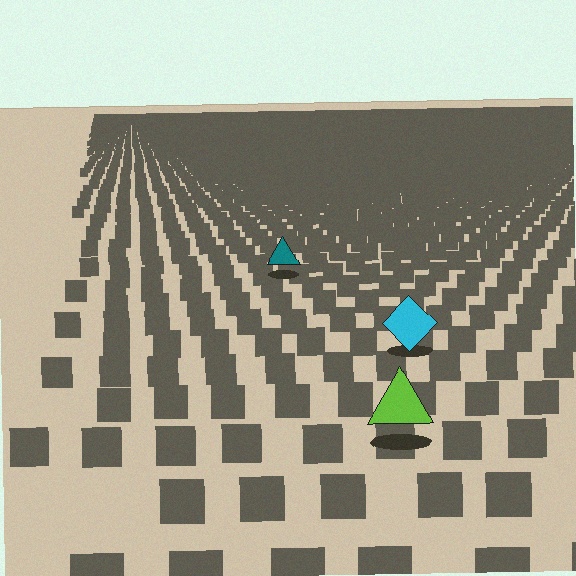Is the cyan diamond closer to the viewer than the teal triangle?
Yes. The cyan diamond is closer — you can tell from the texture gradient: the ground texture is coarser near it.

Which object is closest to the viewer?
The lime triangle is closest. The texture marks near it are larger and more spread out.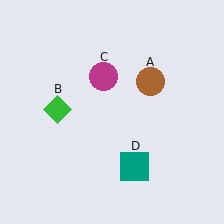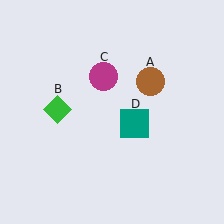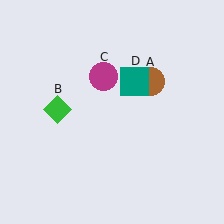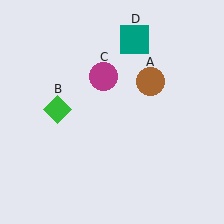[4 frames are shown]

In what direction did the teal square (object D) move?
The teal square (object D) moved up.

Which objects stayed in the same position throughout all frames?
Brown circle (object A) and green diamond (object B) and magenta circle (object C) remained stationary.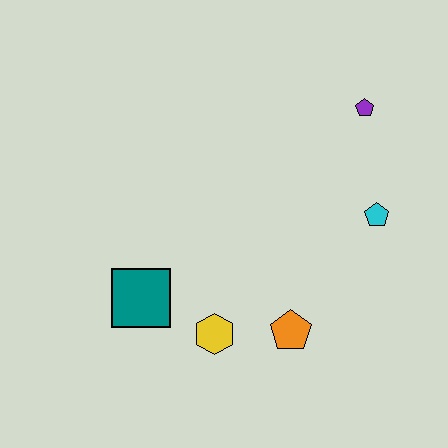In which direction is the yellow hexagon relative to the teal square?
The yellow hexagon is to the right of the teal square.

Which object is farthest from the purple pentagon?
The teal square is farthest from the purple pentagon.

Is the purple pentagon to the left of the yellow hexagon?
No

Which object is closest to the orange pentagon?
The yellow hexagon is closest to the orange pentagon.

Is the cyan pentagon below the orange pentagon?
No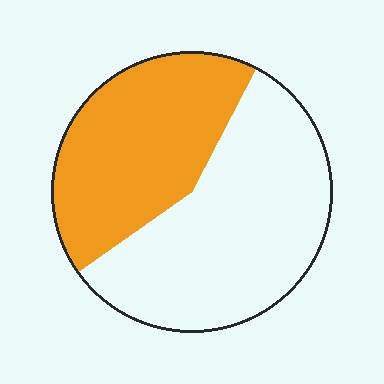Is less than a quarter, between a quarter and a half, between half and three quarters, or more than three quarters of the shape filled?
Between a quarter and a half.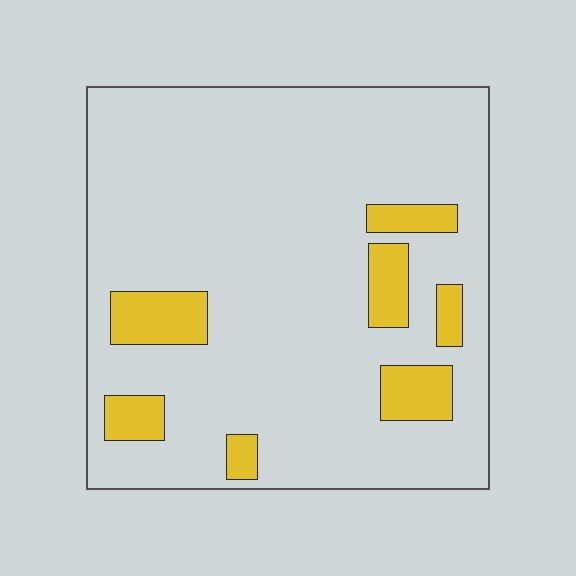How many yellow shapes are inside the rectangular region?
7.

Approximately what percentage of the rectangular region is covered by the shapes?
Approximately 15%.